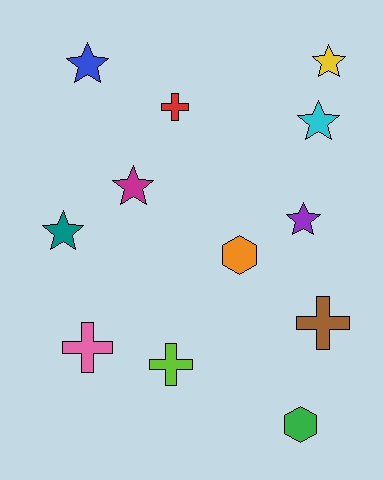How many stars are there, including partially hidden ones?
There are 6 stars.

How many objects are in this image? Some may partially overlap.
There are 12 objects.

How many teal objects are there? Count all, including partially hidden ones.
There is 1 teal object.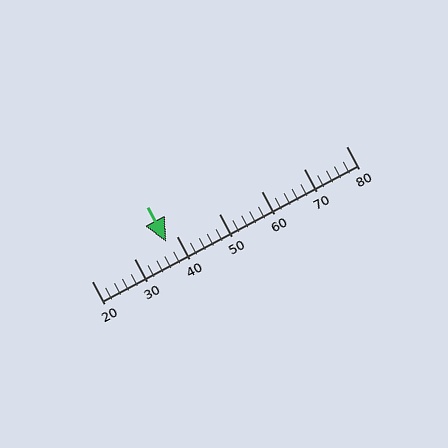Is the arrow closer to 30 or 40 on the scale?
The arrow is closer to 40.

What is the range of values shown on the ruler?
The ruler shows values from 20 to 80.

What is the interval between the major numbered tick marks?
The major tick marks are spaced 10 units apart.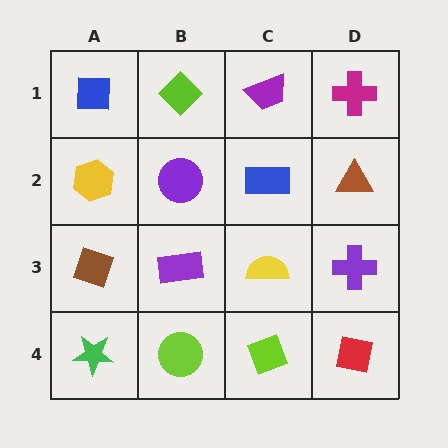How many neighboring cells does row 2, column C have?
4.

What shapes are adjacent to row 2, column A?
A blue square (row 1, column A), a brown diamond (row 3, column A), a purple circle (row 2, column B).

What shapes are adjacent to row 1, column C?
A blue rectangle (row 2, column C), a lime diamond (row 1, column B), a magenta cross (row 1, column D).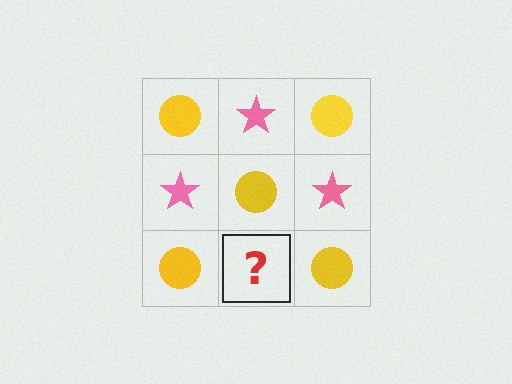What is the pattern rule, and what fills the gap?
The rule is that it alternates yellow circle and pink star in a checkerboard pattern. The gap should be filled with a pink star.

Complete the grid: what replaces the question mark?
The question mark should be replaced with a pink star.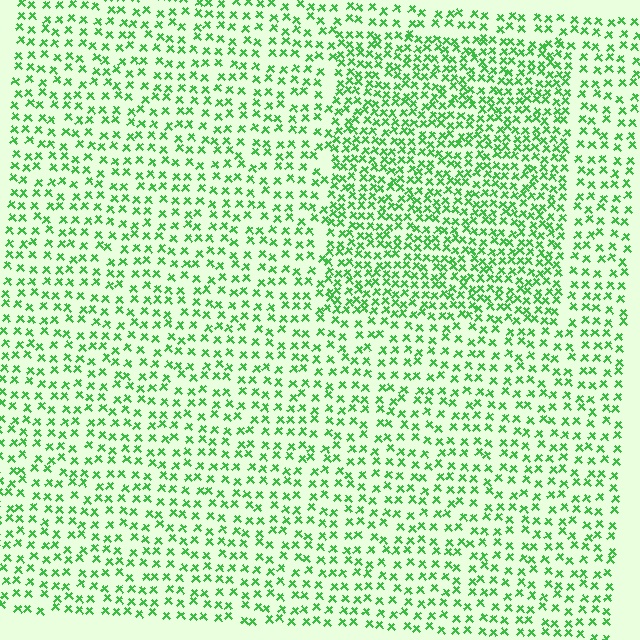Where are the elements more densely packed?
The elements are more densely packed inside the rectangle boundary.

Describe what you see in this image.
The image contains small green elements arranged at two different densities. A rectangle-shaped region is visible where the elements are more densely packed than the surrounding area.